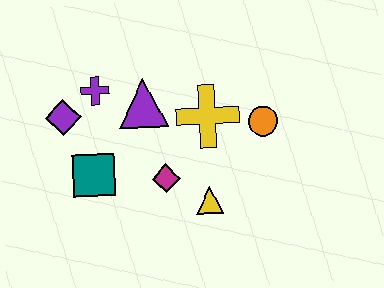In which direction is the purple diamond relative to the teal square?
The purple diamond is above the teal square.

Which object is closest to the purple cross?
The purple diamond is closest to the purple cross.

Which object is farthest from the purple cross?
The orange circle is farthest from the purple cross.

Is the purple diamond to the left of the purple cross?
Yes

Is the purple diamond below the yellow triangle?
No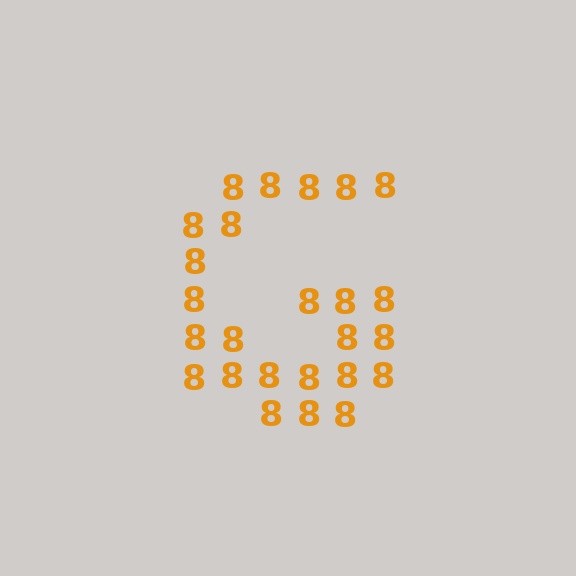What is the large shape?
The large shape is the letter G.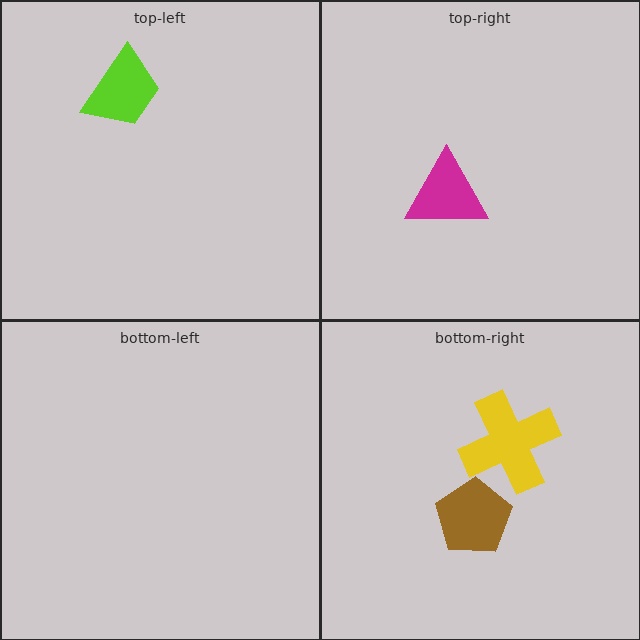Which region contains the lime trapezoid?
The top-left region.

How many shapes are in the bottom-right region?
2.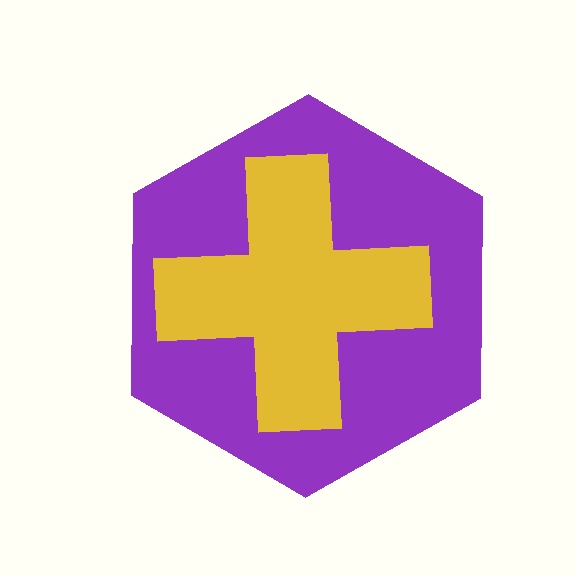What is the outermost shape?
The purple hexagon.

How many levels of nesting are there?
2.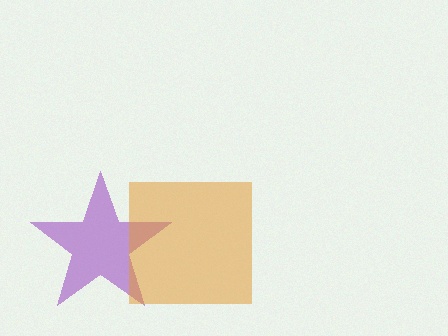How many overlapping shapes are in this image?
There are 2 overlapping shapes in the image.